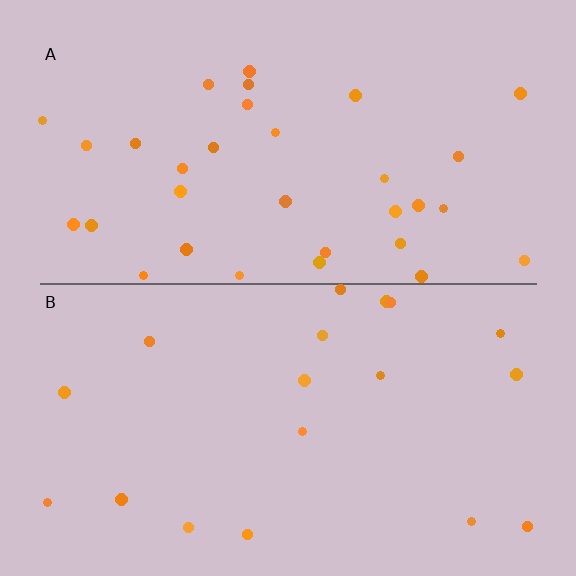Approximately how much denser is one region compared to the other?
Approximately 1.8× — region A over region B.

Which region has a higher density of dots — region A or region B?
A (the top).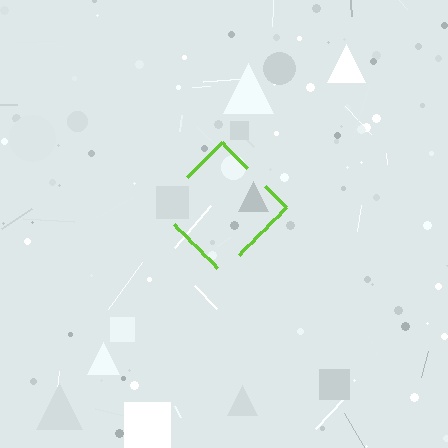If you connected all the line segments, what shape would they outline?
They would outline a diamond.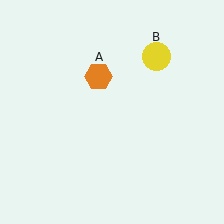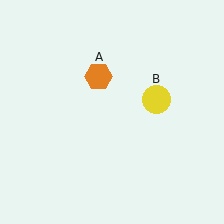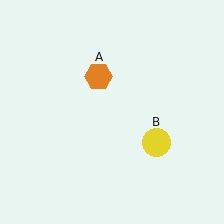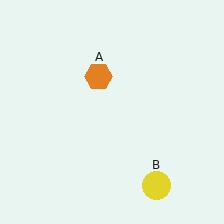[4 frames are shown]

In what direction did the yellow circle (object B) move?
The yellow circle (object B) moved down.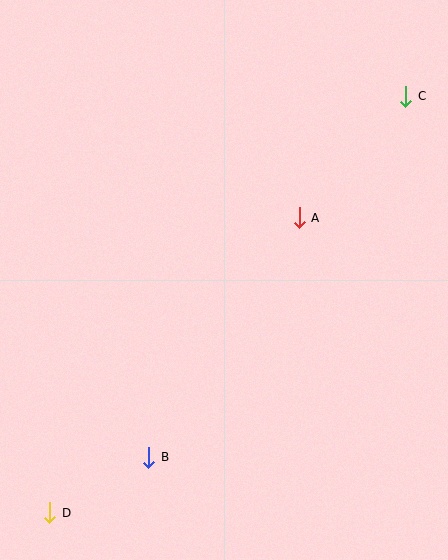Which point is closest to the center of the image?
Point A at (299, 218) is closest to the center.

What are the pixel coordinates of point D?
Point D is at (50, 513).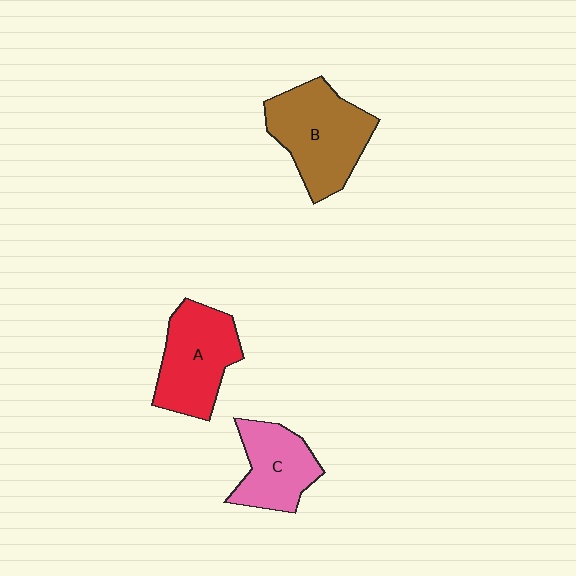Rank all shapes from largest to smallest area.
From largest to smallest: B (brown), A (red), C (pink).